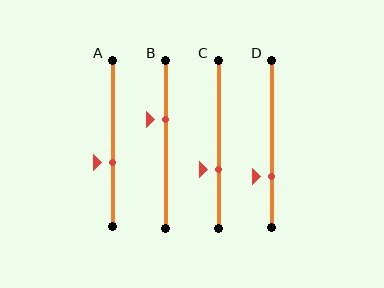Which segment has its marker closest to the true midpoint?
Segment A has its marker closest to the true midpoint.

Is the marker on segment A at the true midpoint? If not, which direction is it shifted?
No, the marker on segment A is shifted downward by about 12% of the segment length.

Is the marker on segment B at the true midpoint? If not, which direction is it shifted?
No, the marker on segment B is shifted upward by about 14% of the segment length.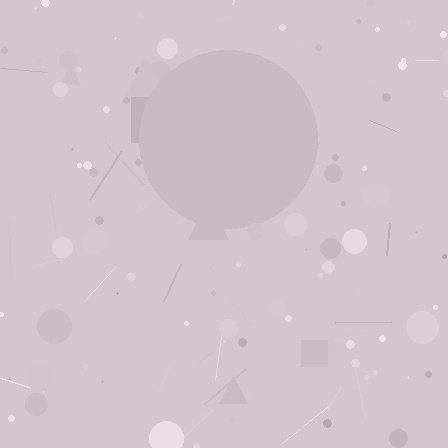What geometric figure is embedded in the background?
A circle is embedded in the background.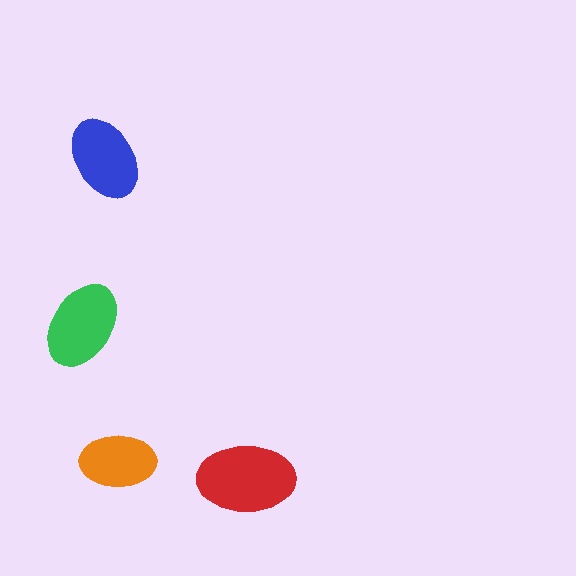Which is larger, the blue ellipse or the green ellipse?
The green one.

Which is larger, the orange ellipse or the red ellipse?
The red one.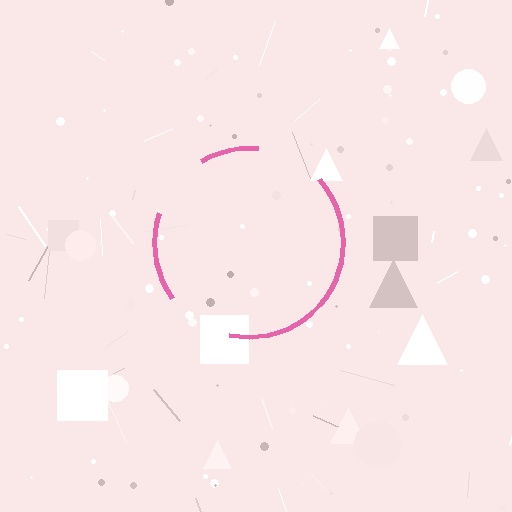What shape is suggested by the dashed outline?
The dashed outline suggests a circle.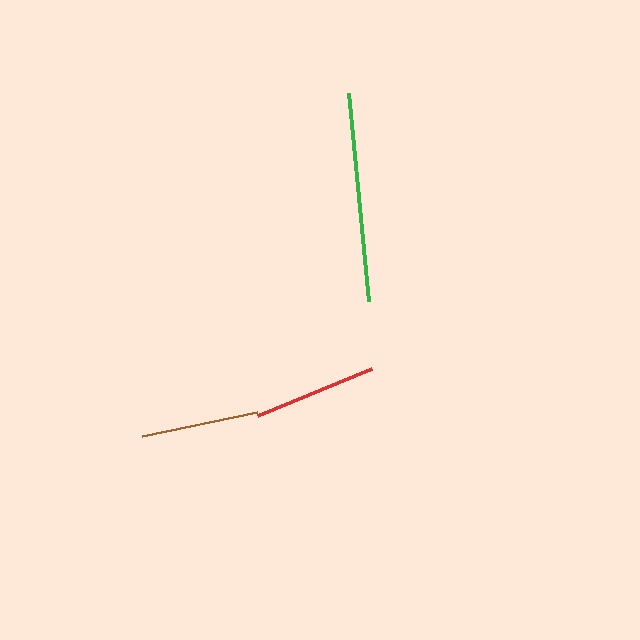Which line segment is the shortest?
The brown line is the shortest at approximately 117 pixels.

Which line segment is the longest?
The green line is the longest at approximately 209 pixels.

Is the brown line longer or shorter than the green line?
The green line is longer than the brown line.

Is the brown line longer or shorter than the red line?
The red line is longer than the brown line.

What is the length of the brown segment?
The brown segment is approximately 117 pixels long.